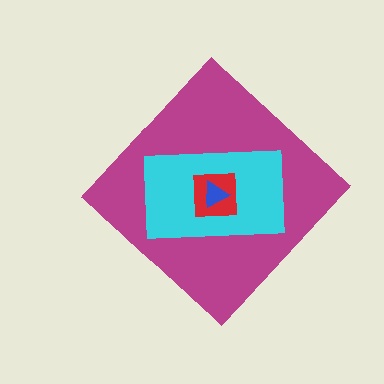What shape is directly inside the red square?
The blue triangle.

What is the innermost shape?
The blue triangle.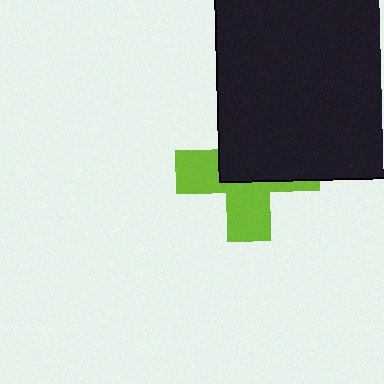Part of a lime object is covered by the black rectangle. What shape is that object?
It is a cross.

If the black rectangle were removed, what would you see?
You would see the complete lime cross.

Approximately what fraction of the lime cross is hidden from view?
Roughly 52% of the lime cross is hidden behind the black rectangle.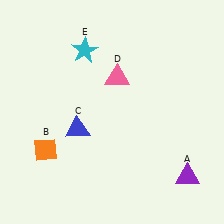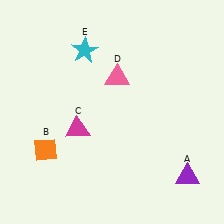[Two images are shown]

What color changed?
The triangle (C) changed from blue in Image 1 to magenta in Image 2.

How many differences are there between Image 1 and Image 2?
There is 1 difference between the two images.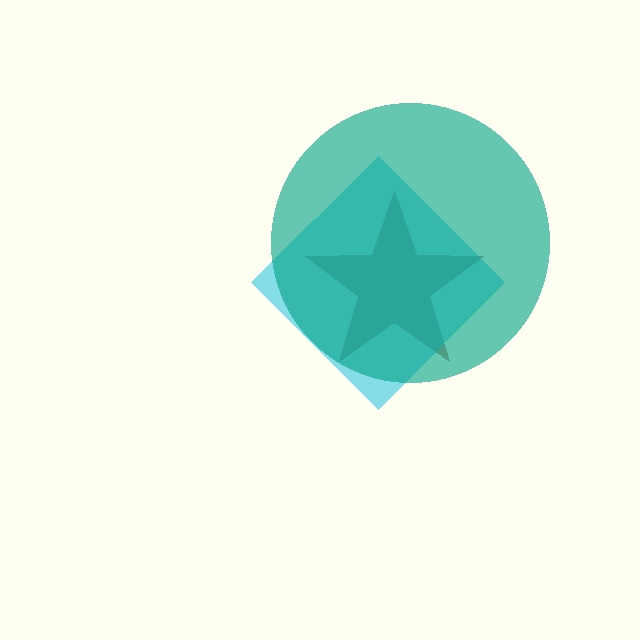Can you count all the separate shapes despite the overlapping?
Yes, there are 3 separate shapes.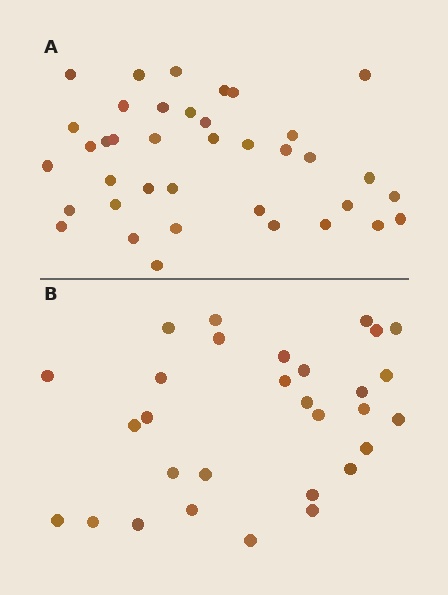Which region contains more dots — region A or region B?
Region A (the top region) has more dots.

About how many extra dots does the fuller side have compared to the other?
Region A has roughly 8 or so more dots than region B.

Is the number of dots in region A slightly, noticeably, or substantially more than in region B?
Region A has noticeably more, but not dramatically so. The ratio is roughly 1.3 to 1.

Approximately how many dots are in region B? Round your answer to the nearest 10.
About 30 dots.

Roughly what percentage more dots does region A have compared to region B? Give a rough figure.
About 25% more.